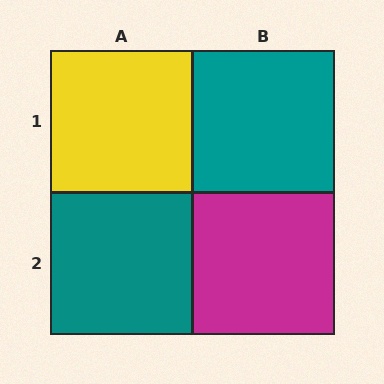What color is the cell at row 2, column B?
Magenta.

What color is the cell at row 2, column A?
Teal.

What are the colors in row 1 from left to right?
Yellow, teal.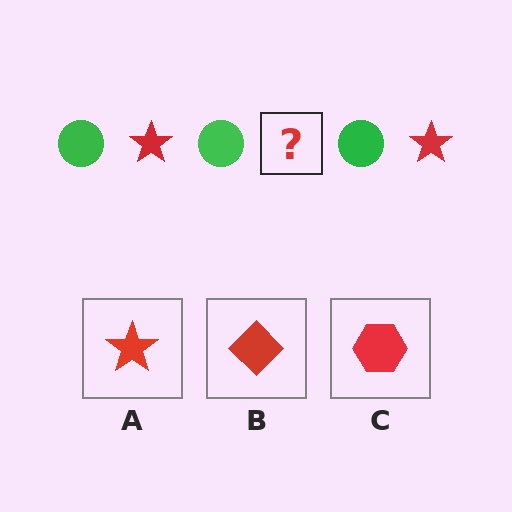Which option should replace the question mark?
Option A.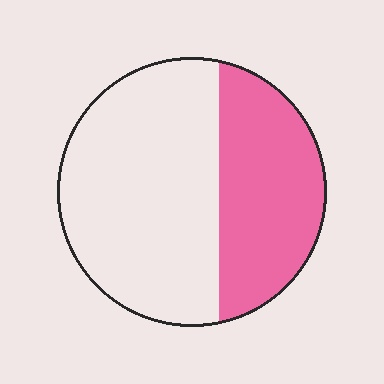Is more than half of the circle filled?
No.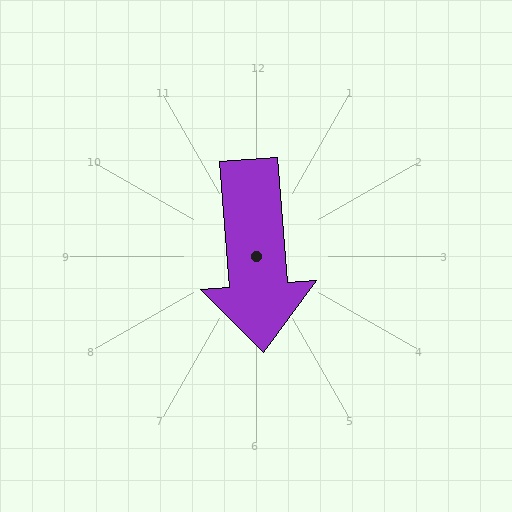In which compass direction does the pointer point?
South.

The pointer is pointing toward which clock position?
Roughly 6 o'clock.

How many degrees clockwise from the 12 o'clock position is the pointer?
Approximately 176 degrees.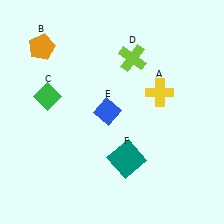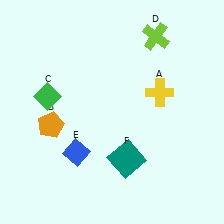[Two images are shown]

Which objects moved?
The objects that moved are: the orange pentagon (B), the lime cross (D), the blue diamond (E).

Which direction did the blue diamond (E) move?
The blue diamond (E) moved down.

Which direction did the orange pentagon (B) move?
The orange pentagon (B) moved down.